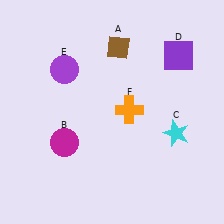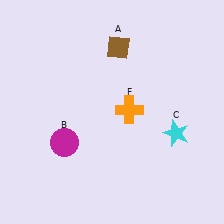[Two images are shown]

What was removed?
The purple square (D), the purple circle (E) were removed in Image 2.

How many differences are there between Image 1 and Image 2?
There are 2 differences between the two images.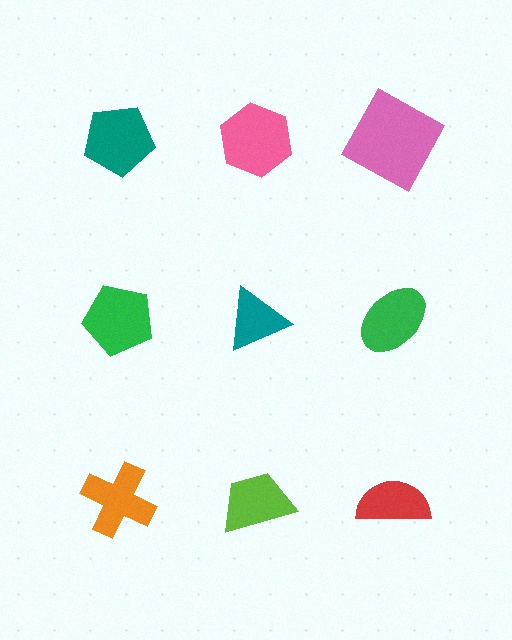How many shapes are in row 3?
3 shapes.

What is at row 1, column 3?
A pink square.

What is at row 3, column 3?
A red semicircle.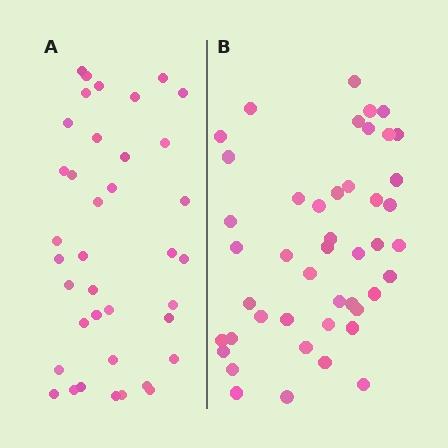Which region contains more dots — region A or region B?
Region B (the right region) has more dots.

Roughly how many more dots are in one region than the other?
Region B has roughly 8 or so more dots than region A.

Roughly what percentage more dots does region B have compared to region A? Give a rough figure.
About 20% more.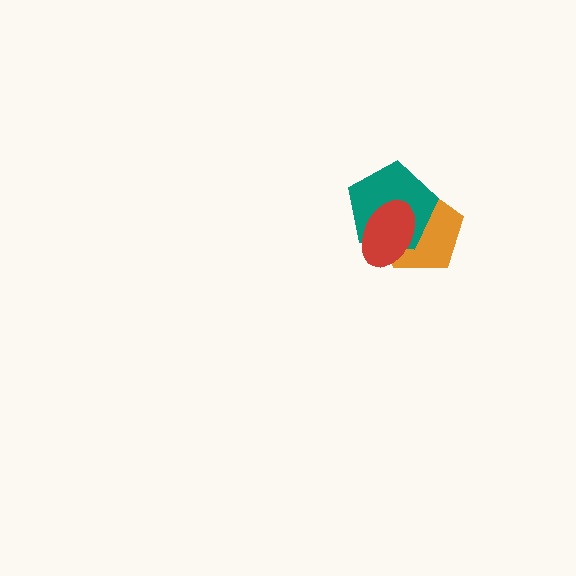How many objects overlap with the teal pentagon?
2 objects overlap with the teal pentagon.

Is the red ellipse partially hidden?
No, no other shape covers it.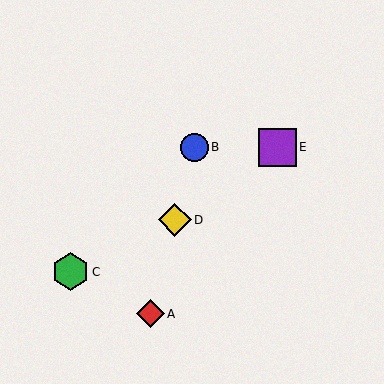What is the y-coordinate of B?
Object B is at y≈147.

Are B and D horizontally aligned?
No, B is at y≈147 and D is at y≈220.